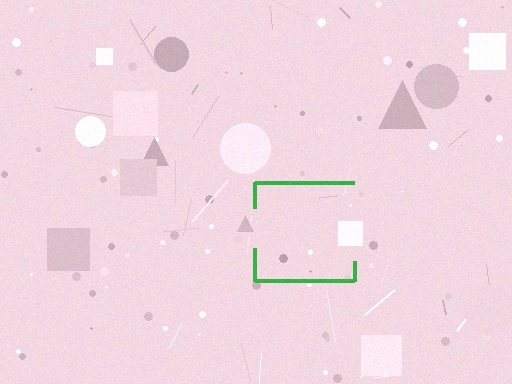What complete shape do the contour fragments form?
The contour fragments form a square.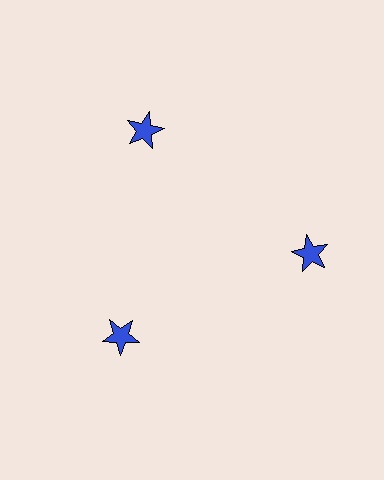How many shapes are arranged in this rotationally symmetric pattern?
There are 3 shapes, arranged in 3 groups of 1.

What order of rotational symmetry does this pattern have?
This pattern has 3-fold rotational symmetry.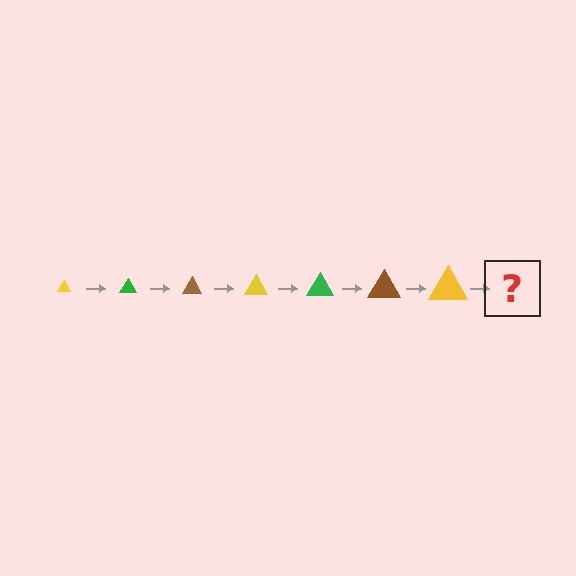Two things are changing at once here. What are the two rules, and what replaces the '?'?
The two rules are that the triangle grows larger each step and the color cycles through yellow, green, and brown. The '?' should be a green triangle, larger than the previous one.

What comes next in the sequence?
The next element should be a green triangle, larger than the previous one.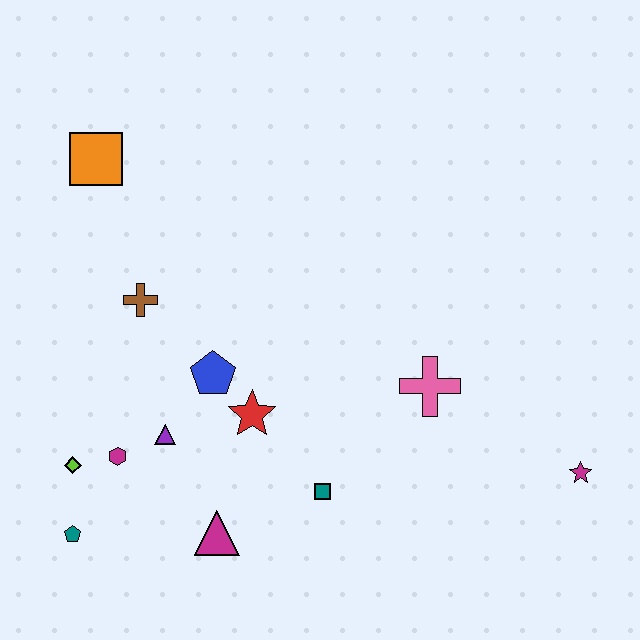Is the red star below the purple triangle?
No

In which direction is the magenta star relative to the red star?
The magenta star is to the right of the red star.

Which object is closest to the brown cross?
The blue pentagon is closest to the brown cross.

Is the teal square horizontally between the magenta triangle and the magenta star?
Yes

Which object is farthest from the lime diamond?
The magenta star is farthest from the lime diamond.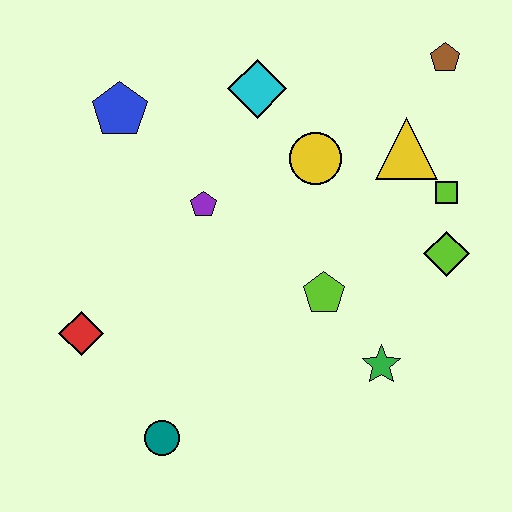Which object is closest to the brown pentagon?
The yellow triangle is closest to the brown pentagon.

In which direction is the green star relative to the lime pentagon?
The green star is below the lime pentagon.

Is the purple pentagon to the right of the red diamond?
Yes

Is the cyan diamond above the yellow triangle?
Yes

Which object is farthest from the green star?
The blue pentagon is farthest from the green star.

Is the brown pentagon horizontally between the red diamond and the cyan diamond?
No